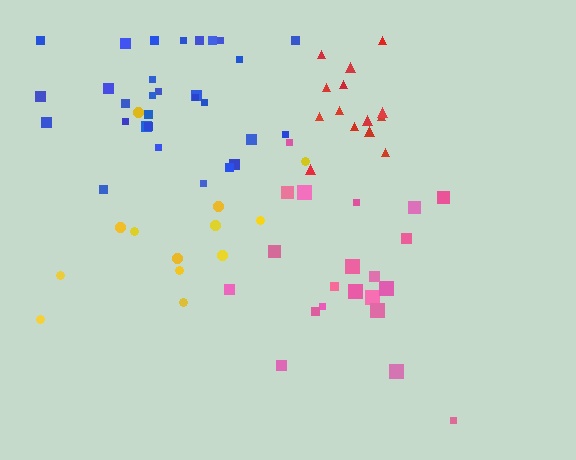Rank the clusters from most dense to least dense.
red, blue, pink, yellow.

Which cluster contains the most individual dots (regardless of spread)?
Blue (30).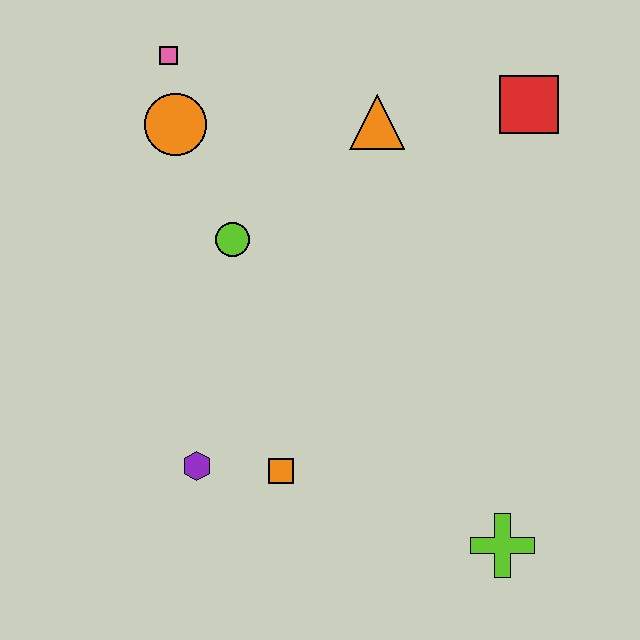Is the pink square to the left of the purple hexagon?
Yes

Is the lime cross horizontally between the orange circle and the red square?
Yes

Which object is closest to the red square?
The orange triangle is closest to the red square.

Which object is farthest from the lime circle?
The lime cross is farthest from the lime circle.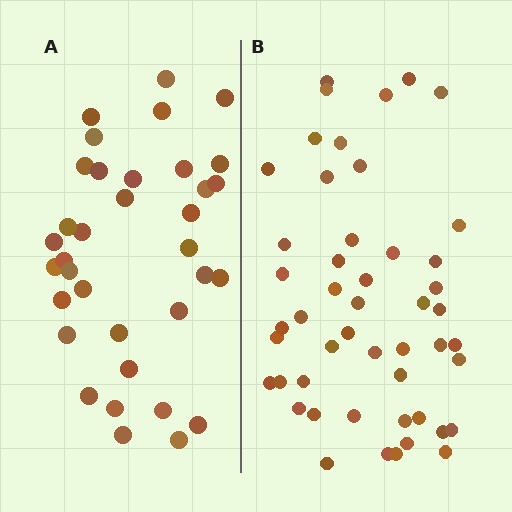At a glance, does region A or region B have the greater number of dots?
Region B (the right region) has more dots.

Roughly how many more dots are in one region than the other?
Region B has approximately 15 more dots than region A.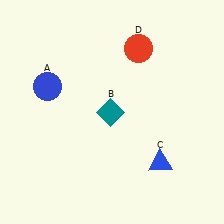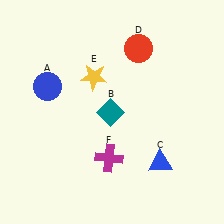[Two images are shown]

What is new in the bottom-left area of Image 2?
A magenta cross (F) was added in the bottom-left area of Image 2.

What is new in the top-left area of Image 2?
A yellow star (E) was added in the top-left area of Image 2.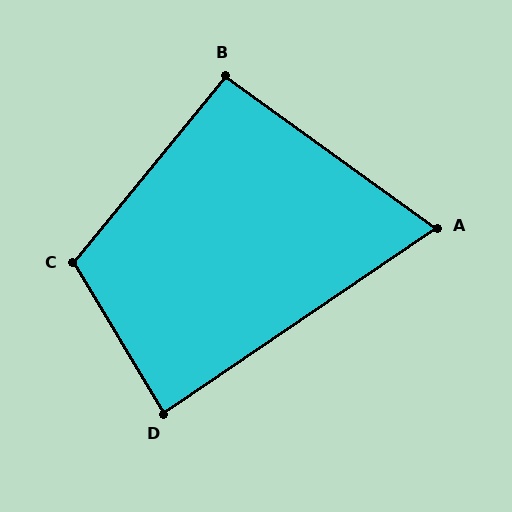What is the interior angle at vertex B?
Approximately 93 degrees (approximately right).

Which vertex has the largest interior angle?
C, at approximately 110 degrees.